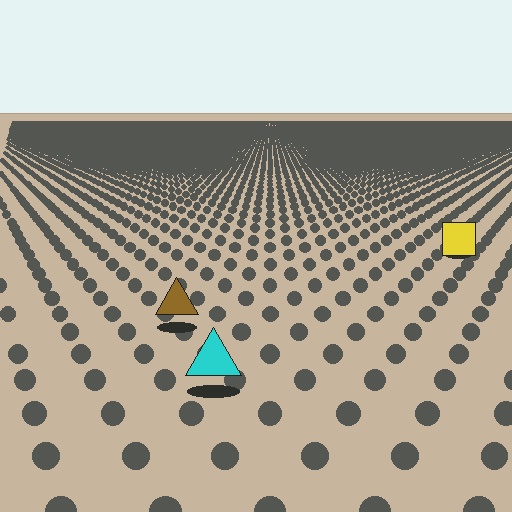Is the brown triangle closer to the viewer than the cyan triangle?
No. The cyan triangle is closer — you can tell from the texture gradient: the ground texture is coarser near it.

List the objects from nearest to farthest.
From nearest to farthest: the cyan triangle, the brown triangle, the yellow square.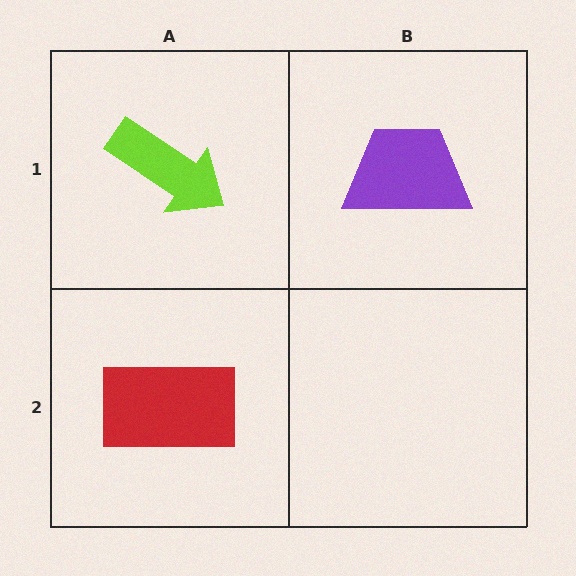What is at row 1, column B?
A purple trapezoid.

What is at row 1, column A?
A lime arrow.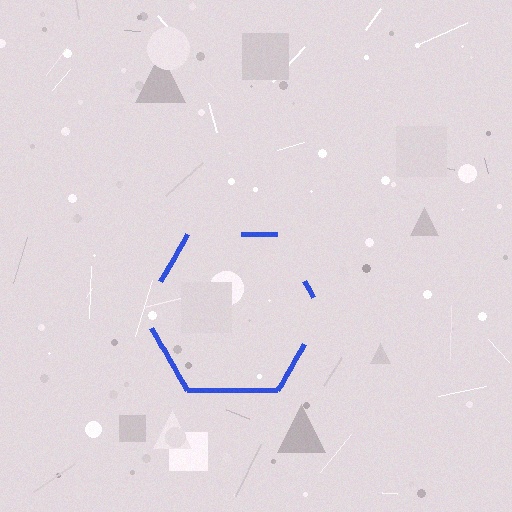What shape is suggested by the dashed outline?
The dashed outline suggests a hexagon.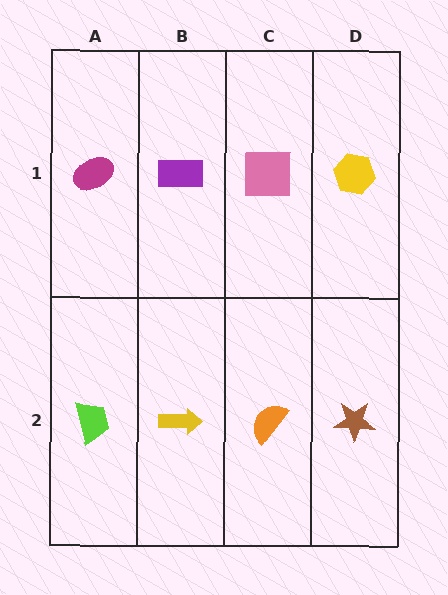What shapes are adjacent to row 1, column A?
A lime trapezoid (row 2, column A), a purple rectangle (row 1, column B).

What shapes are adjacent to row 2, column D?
A yellow hexagon (row 1, column D), an orange semicircle (row 2, column C).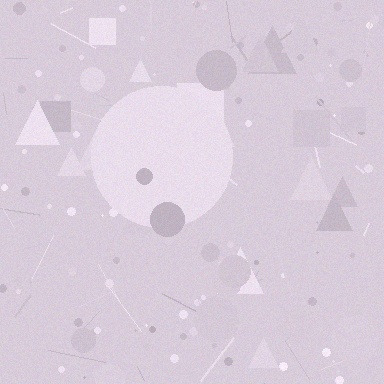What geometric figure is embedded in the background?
A circle is embedded in the background.